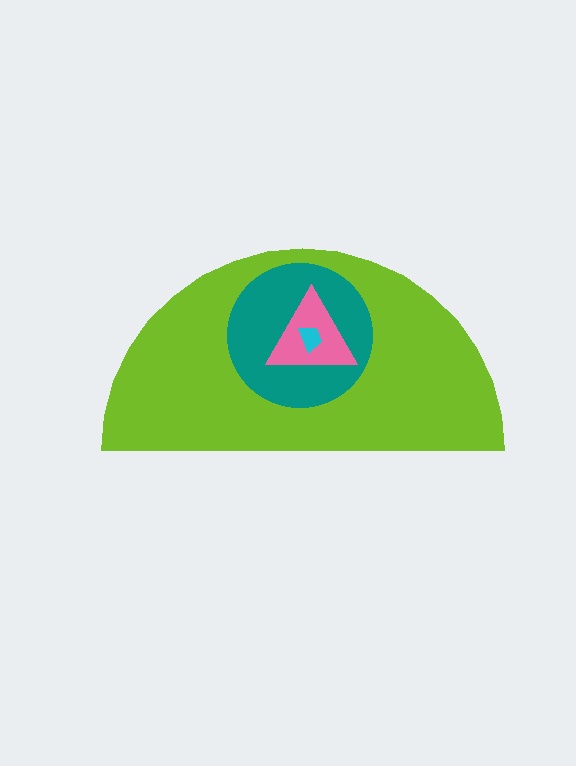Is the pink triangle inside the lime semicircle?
Yes.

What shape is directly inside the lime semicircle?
The teal circle.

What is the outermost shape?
The lime semicircle.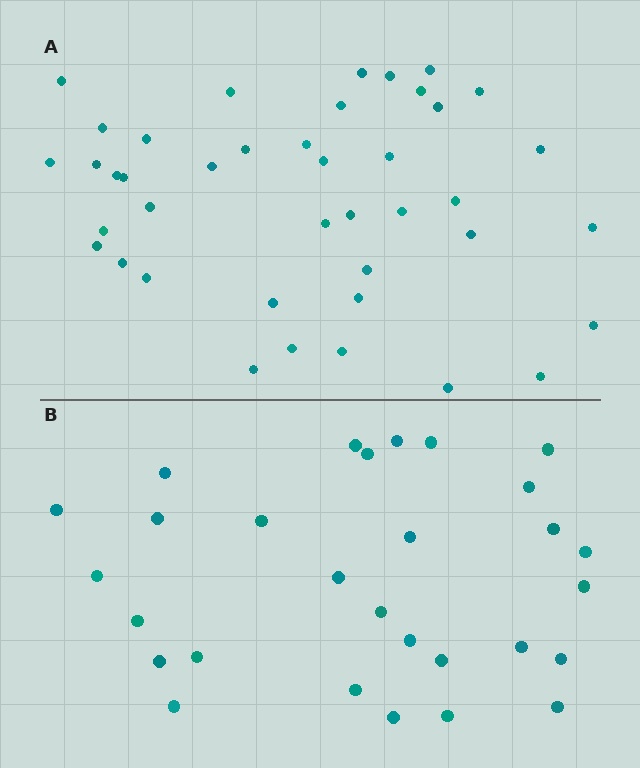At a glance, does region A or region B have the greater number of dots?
Region A (the top region) has more dots.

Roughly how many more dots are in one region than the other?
Region A has roughly 12 or so more dots than region B.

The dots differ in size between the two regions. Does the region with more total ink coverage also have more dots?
No. Region B has more total ink coverage because its dots are larger, but region A actually contains more individual dots. Total area can be misleading — the number of items is what matters here.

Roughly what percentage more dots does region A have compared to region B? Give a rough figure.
About 40% more.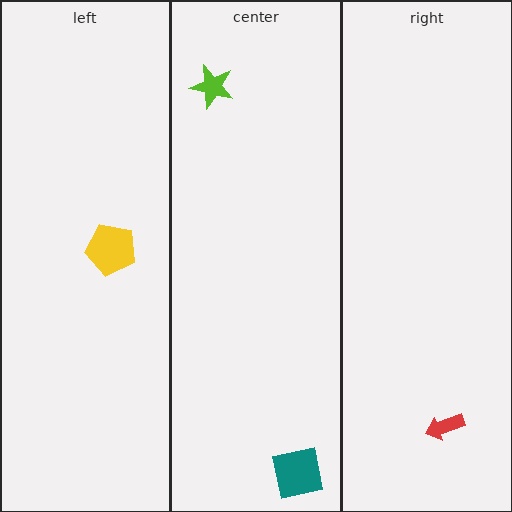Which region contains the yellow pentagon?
The left region.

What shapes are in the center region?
The lime star, the teal square.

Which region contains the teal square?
The center region.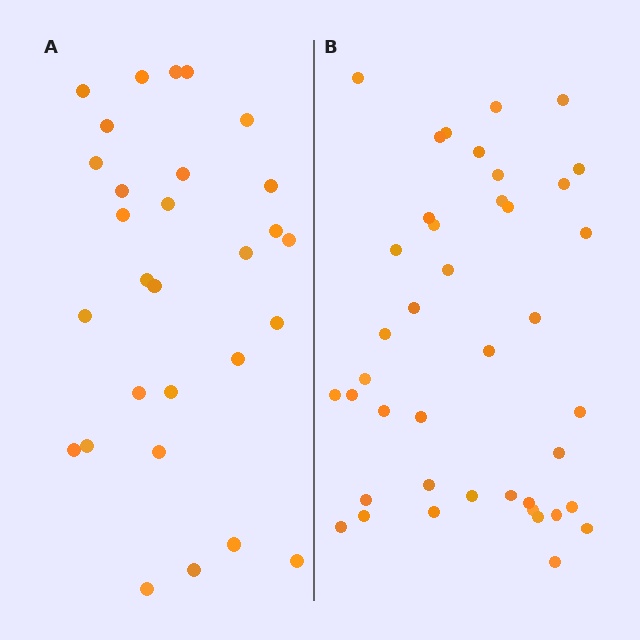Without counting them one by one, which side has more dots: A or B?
Region B (the right region) has more dots.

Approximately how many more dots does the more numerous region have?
Region B has roughly 12 or so more dots than region A.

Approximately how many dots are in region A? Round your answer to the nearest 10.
About 30 dots. (The exact count is 29, which rounds to 30.)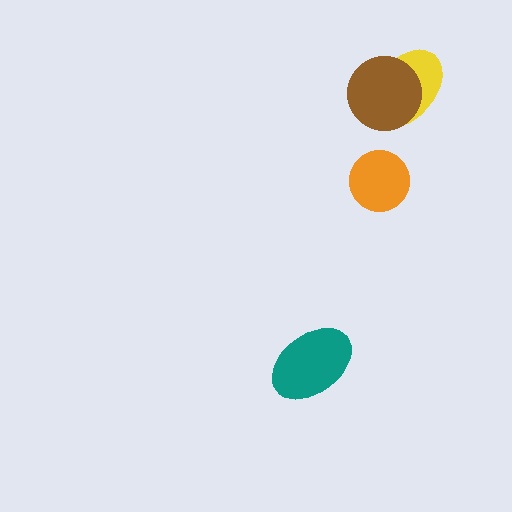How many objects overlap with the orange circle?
0 objects overlap with the orange circle.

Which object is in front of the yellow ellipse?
The brown circle is in front of the yellow ellipse.